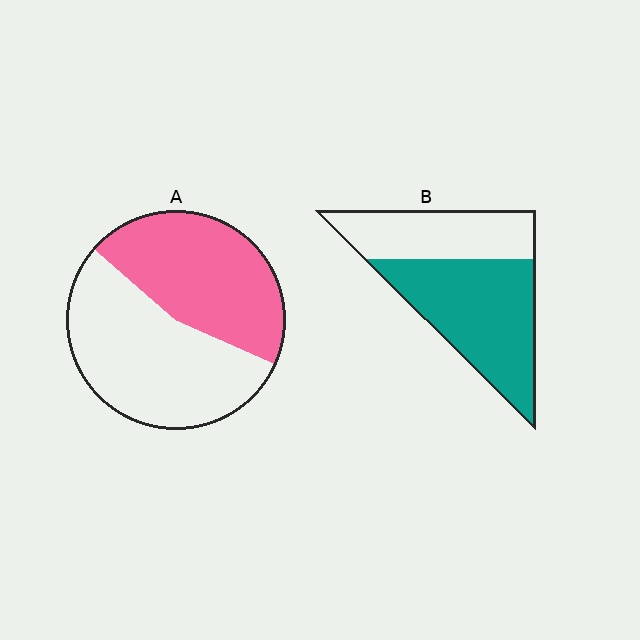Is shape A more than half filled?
No.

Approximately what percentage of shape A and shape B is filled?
A is approximately 45% and B is approximately 60%.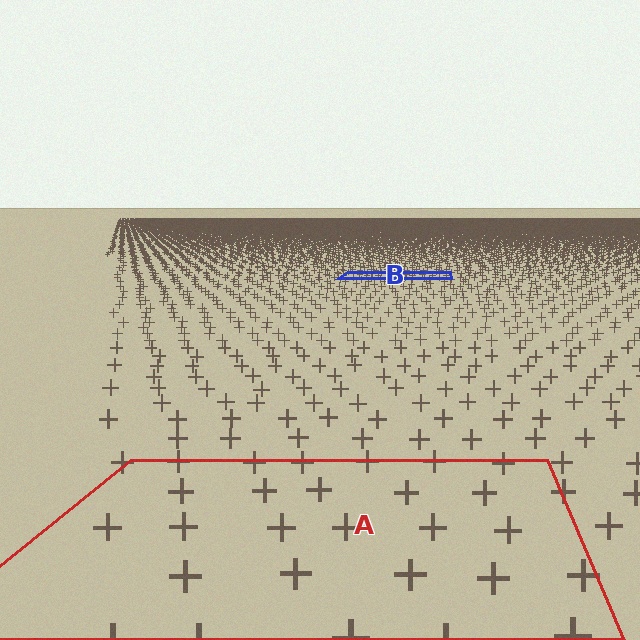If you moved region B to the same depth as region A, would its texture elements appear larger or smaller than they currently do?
They would appear larger. At a closer depth, the same texture elements are projected at a bigger on-screen size.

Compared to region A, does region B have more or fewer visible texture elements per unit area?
Region B has more texture elements per unit area — they are packed more densely because it is farther away.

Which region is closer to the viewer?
Region A is closer. The texture elements there are larger and more spread out.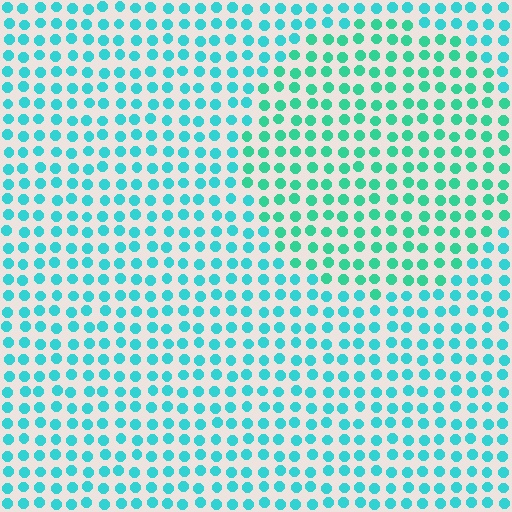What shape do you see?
I see a circle.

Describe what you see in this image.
The image is filled with small cyan elements in a uniform arrangement. A circle-shaped region is visible where the elements are tinted to a slightly different hue, forming a subtle color boundary.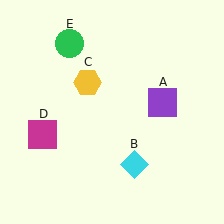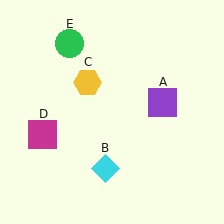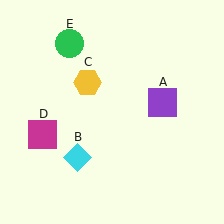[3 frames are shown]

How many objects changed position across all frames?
1 object changed position: cyan diamond (object B).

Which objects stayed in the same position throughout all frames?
Purple square (object A) and yellow hexagon (object C) and magenta square (object D) and green circle (object E) remained stationary.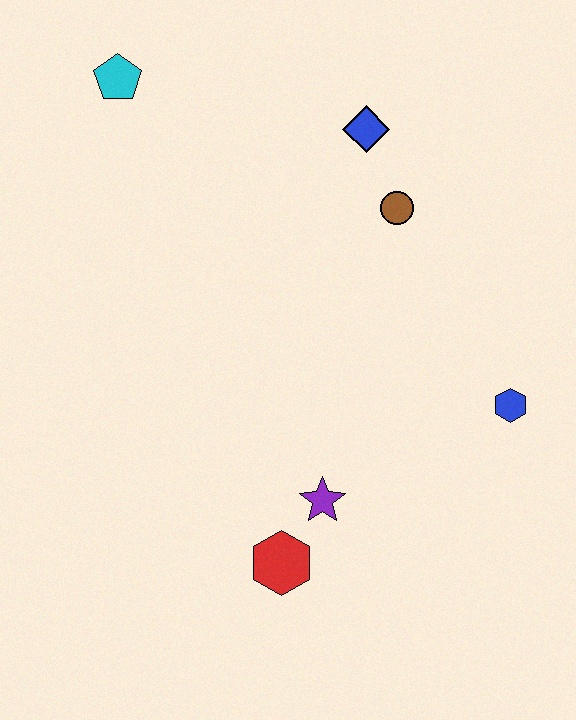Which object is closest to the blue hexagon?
The purple star is closest to the blue hexagon.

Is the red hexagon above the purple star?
No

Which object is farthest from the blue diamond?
The red hexagon is farthest from the blue diamond.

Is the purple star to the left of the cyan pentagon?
No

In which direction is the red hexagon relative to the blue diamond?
The red hexagon is below the blue diamond.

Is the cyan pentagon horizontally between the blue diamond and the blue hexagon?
No